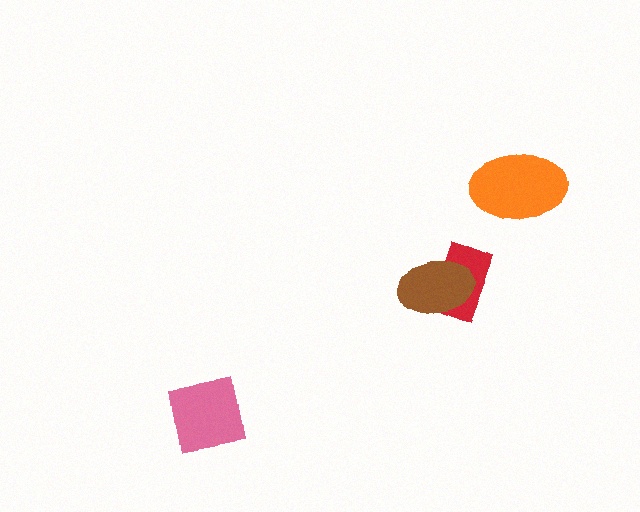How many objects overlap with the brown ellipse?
1 object overlaps with the brown ellipse.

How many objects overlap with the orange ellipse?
0 objects overlap with the orange ellipse.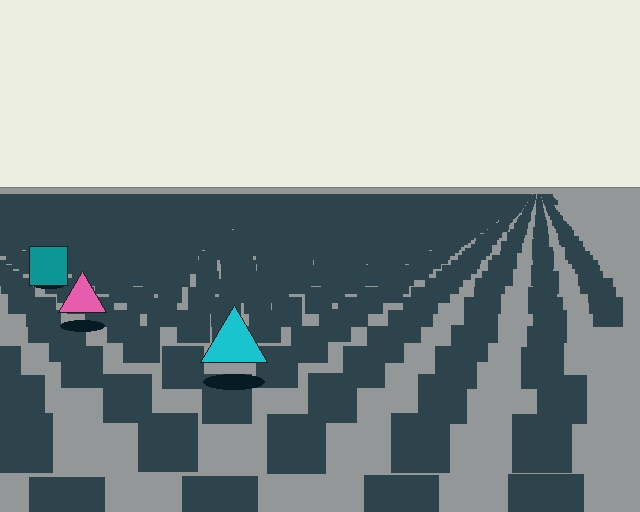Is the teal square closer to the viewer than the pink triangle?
No. The pink triangle is closer — you can tell from the texture gradient: the ground texture is coarser near it.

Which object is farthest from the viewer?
The teal square is farthest from the viewer. It appears smaller and the ground texture around it is denser.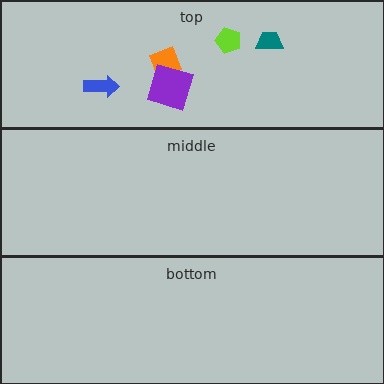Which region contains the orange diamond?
The top region.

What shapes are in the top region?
The orange diamond, the blue arrow, the lime pentagon, the purple square, the teal trapezoid.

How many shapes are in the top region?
5.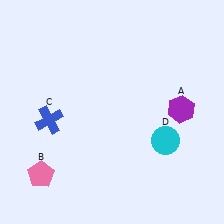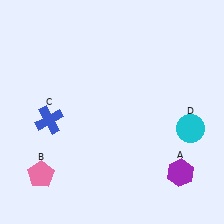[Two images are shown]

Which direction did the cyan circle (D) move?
The cyan circle (D) moved right.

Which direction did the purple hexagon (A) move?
The purple hexagon (A) moved down.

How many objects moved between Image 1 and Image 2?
2 objects moved between the two images.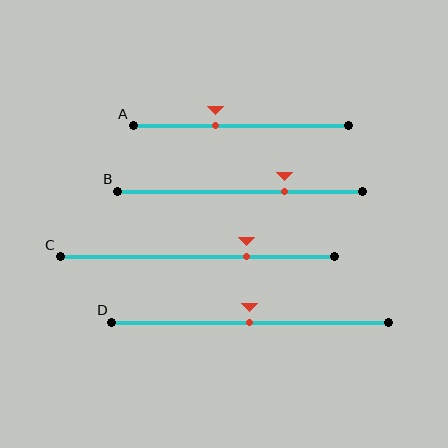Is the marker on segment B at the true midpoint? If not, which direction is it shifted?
No, the marker on segment B is shifted to the right by about 18% of the segment length.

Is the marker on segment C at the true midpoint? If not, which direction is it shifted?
No, the marker on segment C is shifted to the right by about 18% of the segment length.